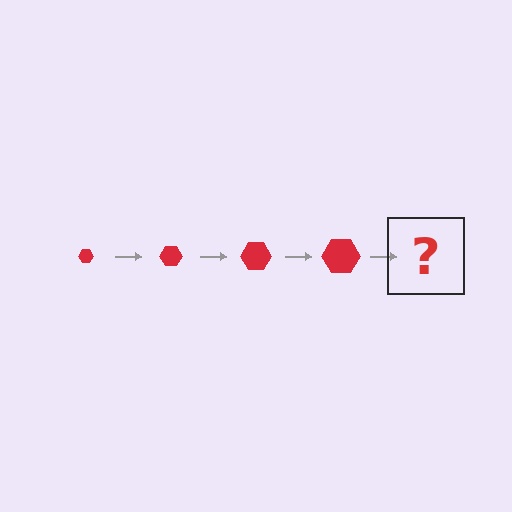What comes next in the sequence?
The next element should be a red hexagon, larger than the previous one.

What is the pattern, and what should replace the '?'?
The pattern is that the hexagon gets progressively larger each step. The '?' should be a red hexagon, larger than the previous one.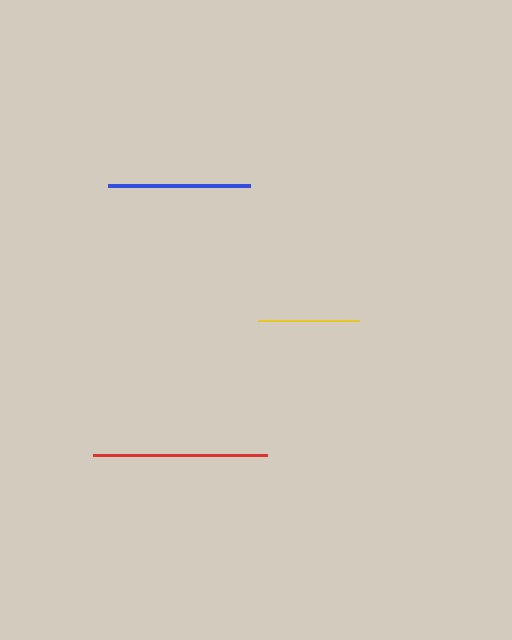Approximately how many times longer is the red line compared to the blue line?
The red line is approximately 1.2 times the length of the blue line.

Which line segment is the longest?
The red line is the longest at approximately 174 pixels.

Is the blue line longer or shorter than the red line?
The red line is longer than the blue line.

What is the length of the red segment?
The red segment is approximately 174 pixels long.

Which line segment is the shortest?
The yellow line is the shortest at approximately 101 pixels.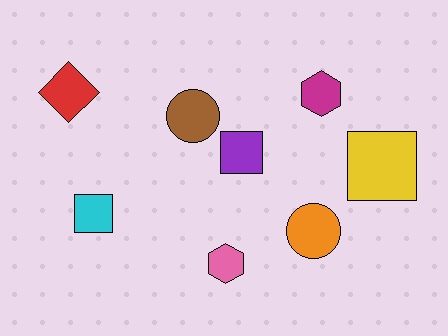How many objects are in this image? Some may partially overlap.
There are 8 objects.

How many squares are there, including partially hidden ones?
There are 3 squares.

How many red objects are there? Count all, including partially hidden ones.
There is 1 red object.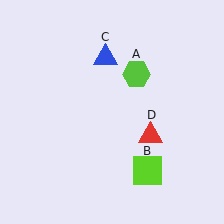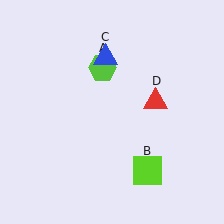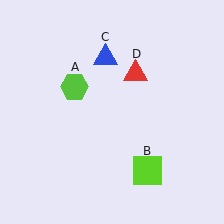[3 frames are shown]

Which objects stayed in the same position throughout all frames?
Lime square (object B) and blue triangle (object C) remained stationary.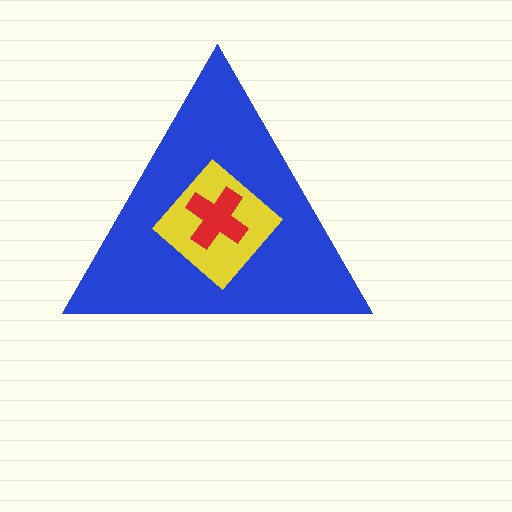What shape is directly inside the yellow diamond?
The red cross.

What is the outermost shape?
The blue triangle.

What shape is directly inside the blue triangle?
The yellow diamond.